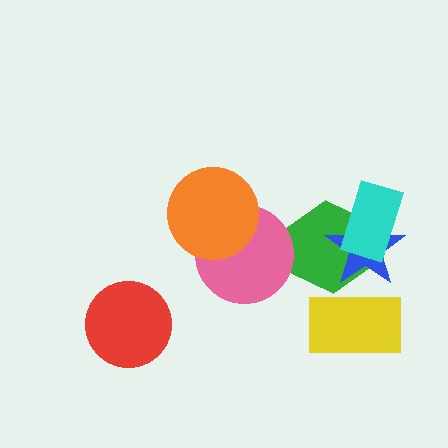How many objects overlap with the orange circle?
1 object overlaps with the orange circle.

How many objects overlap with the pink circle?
2 objects overlap with the pink circle.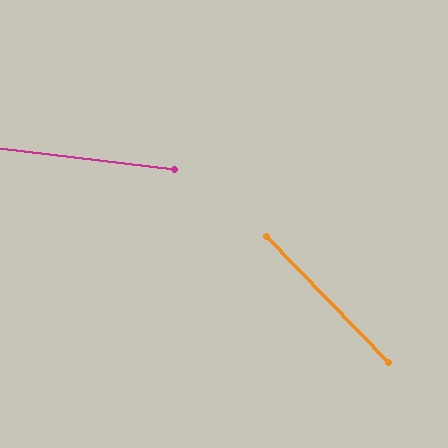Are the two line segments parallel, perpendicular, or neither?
Neither parallel nor perpendicular — they differ by about 40°.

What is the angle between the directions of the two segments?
Approximately 40 degrees.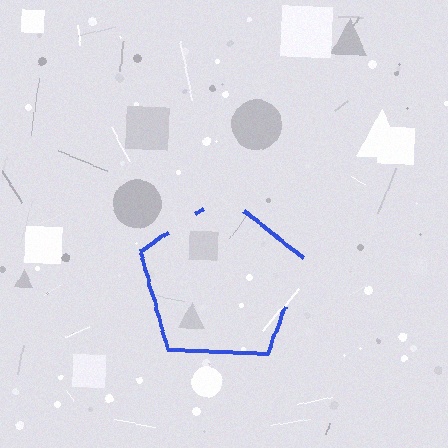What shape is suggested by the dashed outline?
The dashed outline suggests a pentagon.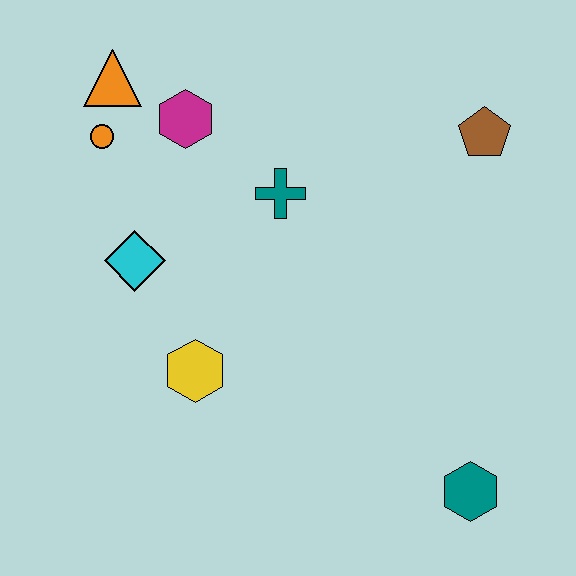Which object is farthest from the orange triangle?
The teal hexagon is farthest from the orange triangle.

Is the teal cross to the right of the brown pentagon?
No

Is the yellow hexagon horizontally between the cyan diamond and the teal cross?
Yes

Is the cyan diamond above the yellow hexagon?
Yes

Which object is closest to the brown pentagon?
The teal cross is closest to the brown pentagon.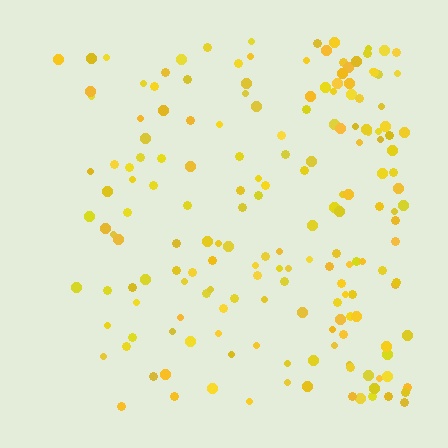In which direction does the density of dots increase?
From left to right, with the right side densest.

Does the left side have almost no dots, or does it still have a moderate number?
Still a moderate number, just noticeably fewer than the right.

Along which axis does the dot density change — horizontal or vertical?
Horizontal.